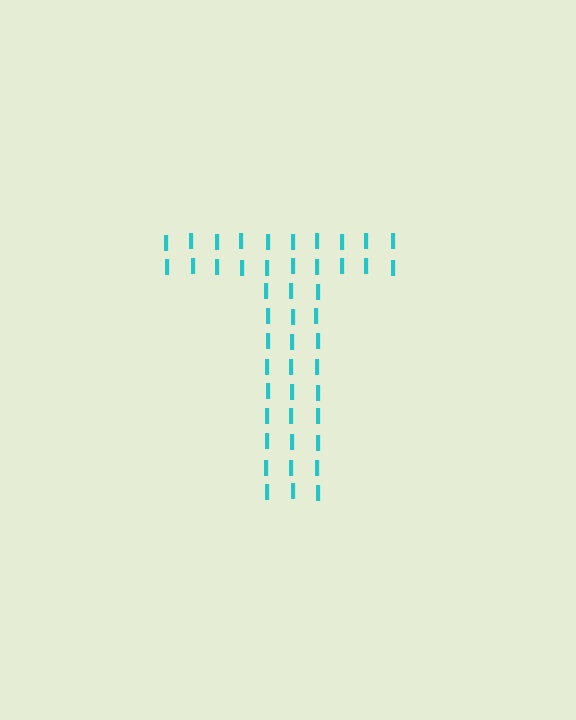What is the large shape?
The large shape is the letter T.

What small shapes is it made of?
It is made of small letter I's.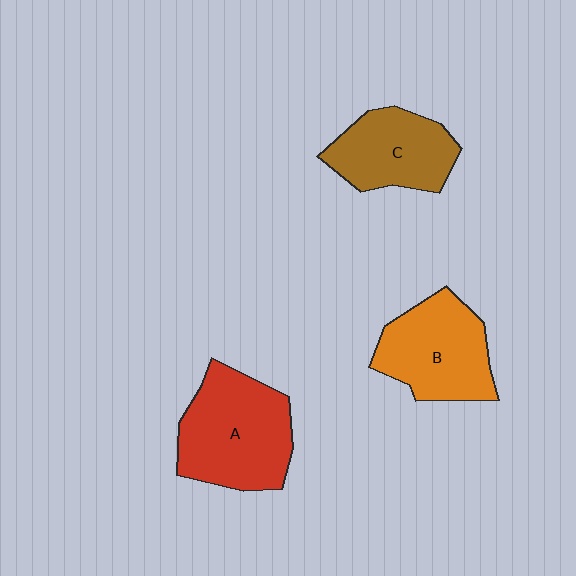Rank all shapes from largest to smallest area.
From largest to smallest: A (red), B (orange), C (brown).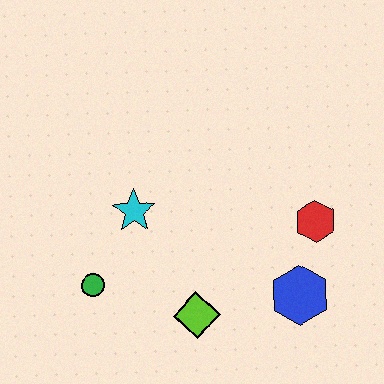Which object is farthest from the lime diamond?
The red hexagon is farthest from the lime diamond.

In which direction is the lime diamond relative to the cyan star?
The lime diamond is below the cyan star.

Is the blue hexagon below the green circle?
Yes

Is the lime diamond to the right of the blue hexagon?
No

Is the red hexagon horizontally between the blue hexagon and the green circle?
No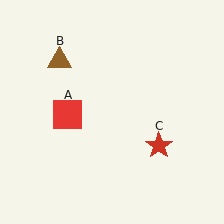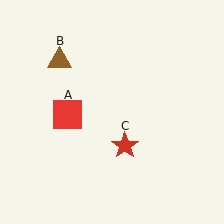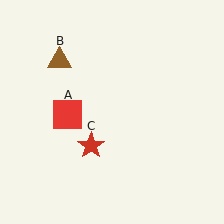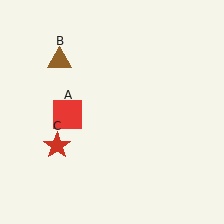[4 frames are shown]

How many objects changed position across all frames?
1 object changed position: red star (object C).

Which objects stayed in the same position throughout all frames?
Red square (object A) and brown triangle (object B) remained stationary.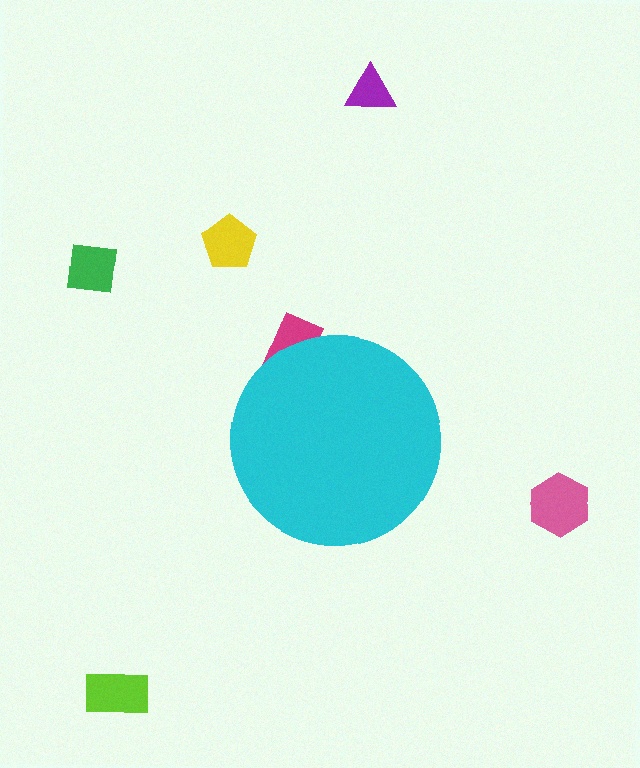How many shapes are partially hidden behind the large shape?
1 shape is partially hidden.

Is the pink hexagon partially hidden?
No, the pink hexagon is fully visible.